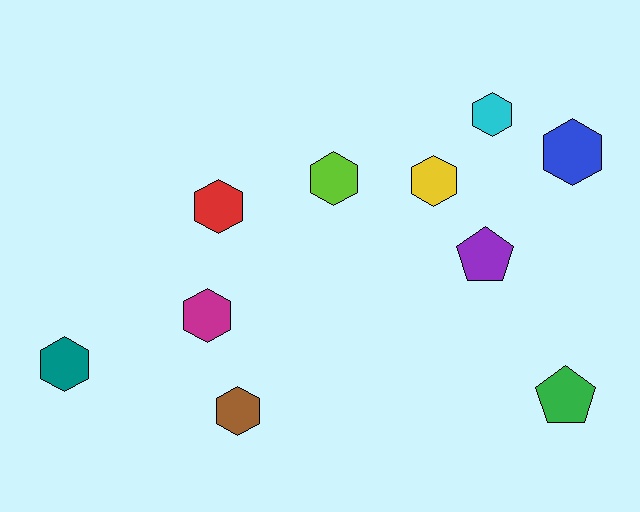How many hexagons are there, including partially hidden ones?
There are 8 hexagons.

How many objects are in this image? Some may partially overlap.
There are 10 objects.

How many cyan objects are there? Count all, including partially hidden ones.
There is 1 cyan object.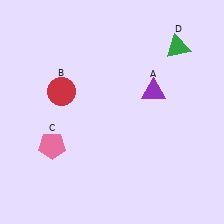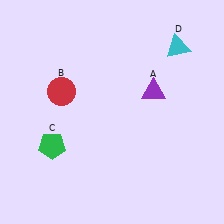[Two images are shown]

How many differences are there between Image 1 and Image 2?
There are 2 differences between the two images.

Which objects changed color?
C changed from pink to green. D changed from green to cyan.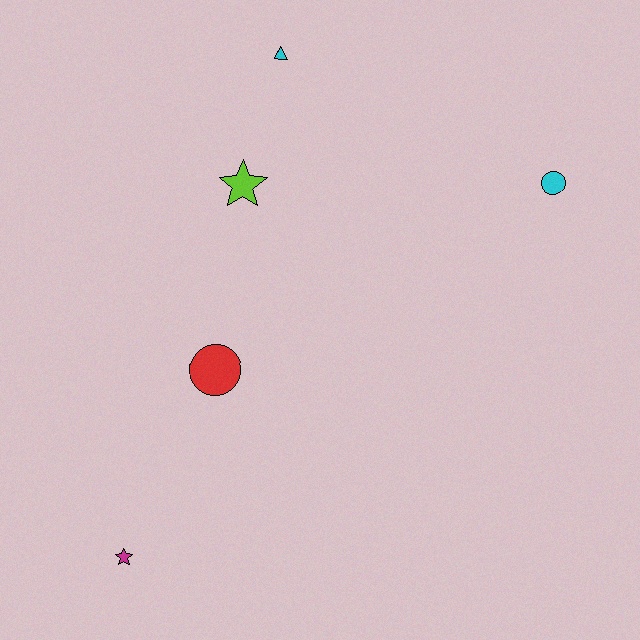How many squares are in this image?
There are no squares.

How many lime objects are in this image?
There is 1 lime object.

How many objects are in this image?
There are 5 objects.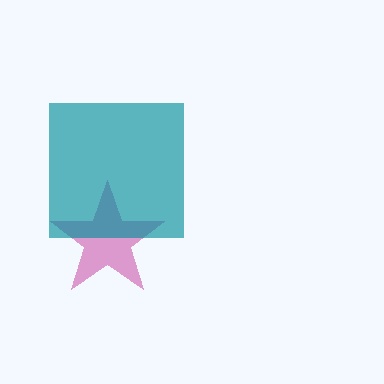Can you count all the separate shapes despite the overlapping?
Yes, there are 2 separate shapes.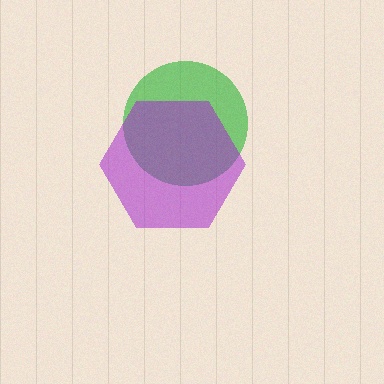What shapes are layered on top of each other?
The layered shapes are: a green circle, a purple hexagon.